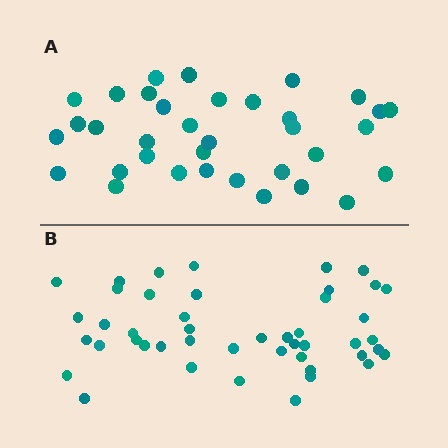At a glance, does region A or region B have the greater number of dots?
Region B (the bottom region) has more dots.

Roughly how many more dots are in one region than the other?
Region B has roughly 12 or so more dots than region A.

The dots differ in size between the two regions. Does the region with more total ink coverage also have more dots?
No. Region A has more total ink coverage because its dots are larger, but region B actually contains more individual dots. Total area can be misleading — the number of items is what matters here.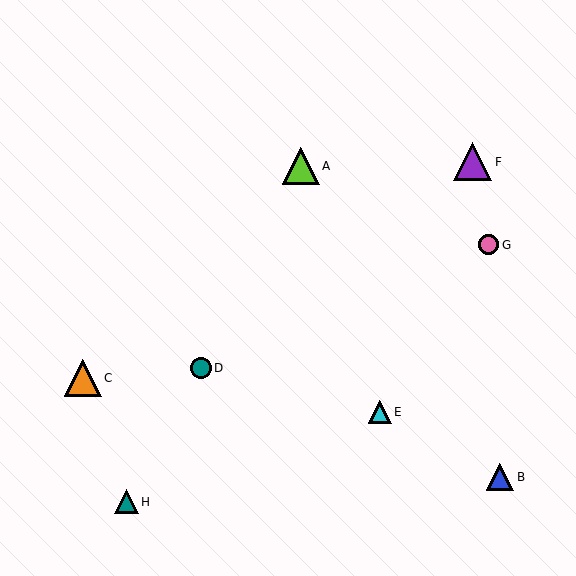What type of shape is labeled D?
Shape D is a teal circle.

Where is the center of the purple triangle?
The center of the purple triangle is at (473, 162).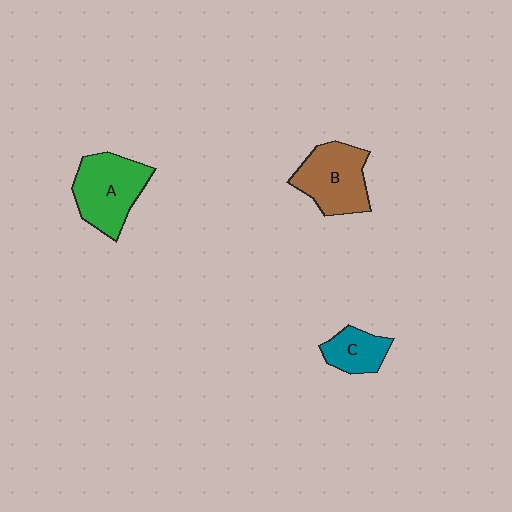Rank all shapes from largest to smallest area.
From largest to smallest: A (green), B (brown), C (teal).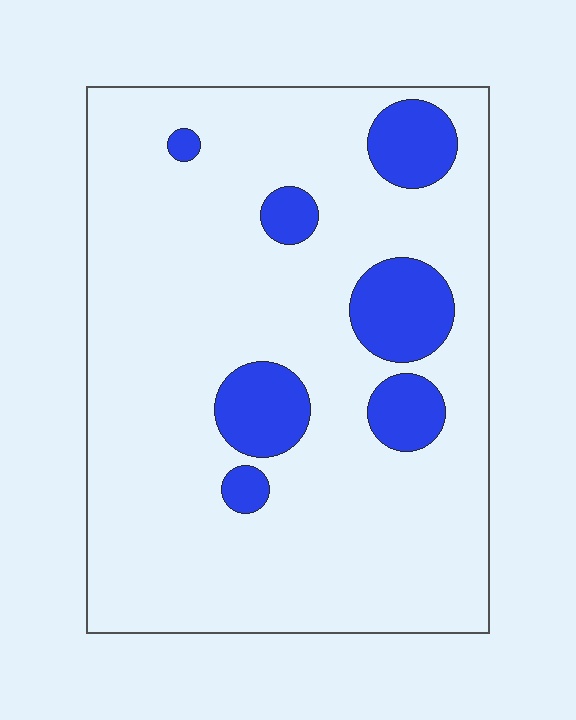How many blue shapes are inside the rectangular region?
7.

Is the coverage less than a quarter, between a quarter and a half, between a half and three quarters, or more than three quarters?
Less than a quarter.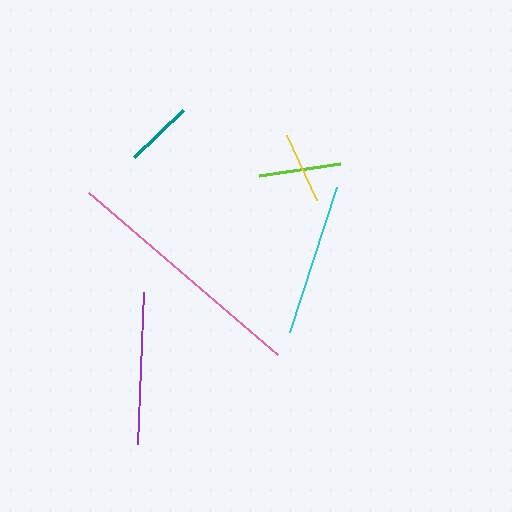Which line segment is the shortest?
The teal line is the shortest at approximately 68 pixels.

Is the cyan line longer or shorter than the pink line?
The pink line is longer than the cyan line.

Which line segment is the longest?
The pink line is the longest at approximately 249 pixels.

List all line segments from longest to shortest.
From longest to shortest: pink, cyan, purple, lime, yellow, teal.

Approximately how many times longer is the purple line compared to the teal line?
The purple line is approximately 2.3 times the length of the teal line.